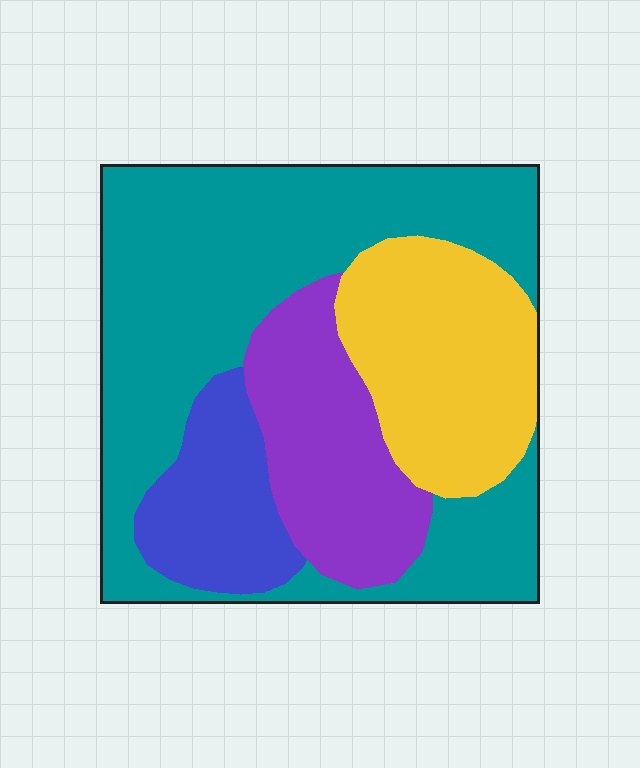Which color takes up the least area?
Blue, at roughly 10%.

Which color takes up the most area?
Teal, at roughly 50%.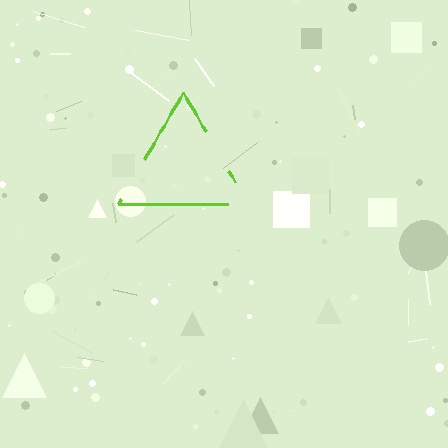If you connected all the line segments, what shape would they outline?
They would outline a triangle.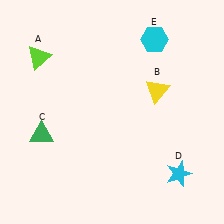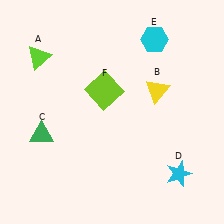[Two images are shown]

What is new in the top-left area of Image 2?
A lime square (F) was added in the top-left area of Image 2.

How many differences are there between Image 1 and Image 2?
There is 1 difference between the two images.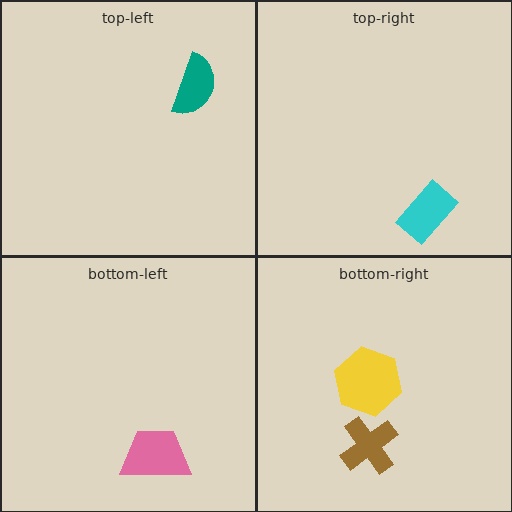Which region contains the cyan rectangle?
The top-right region.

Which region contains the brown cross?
The bottom-right region.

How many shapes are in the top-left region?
1.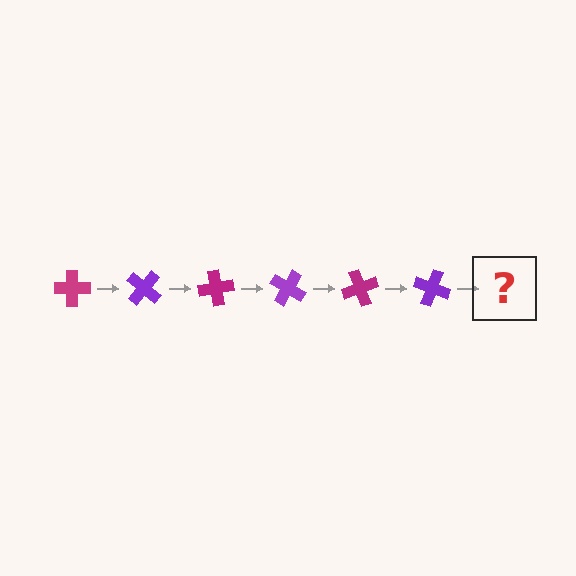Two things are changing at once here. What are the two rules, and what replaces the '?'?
The two rules are that it rotates 40 degrees each step and the color cycles through magenta and purple. The '?' should be a magenta cross, rotated 240 degrees from the start.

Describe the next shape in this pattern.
It should be a magenta cross, rotated 240 degrees from the start.